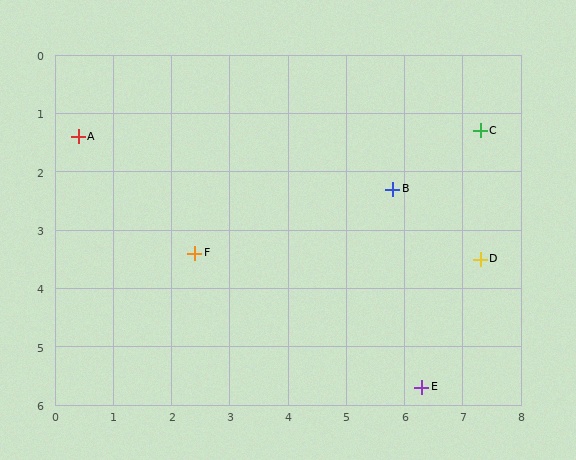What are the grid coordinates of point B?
Point B is at approximately (5.8, 2.3).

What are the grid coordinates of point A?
Point A is at approximately (0.4, 1.4).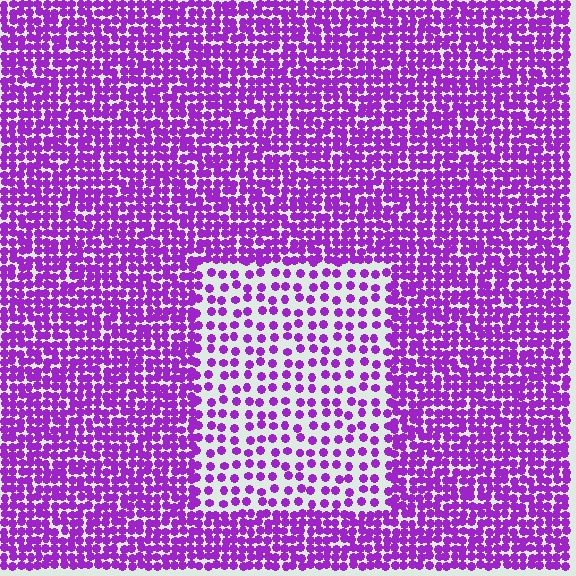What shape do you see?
I see a rectangle.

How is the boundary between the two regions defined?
The boundary is defined by a change in element density (approximately 2.2x ratio). All elements are the same color, size, and shape.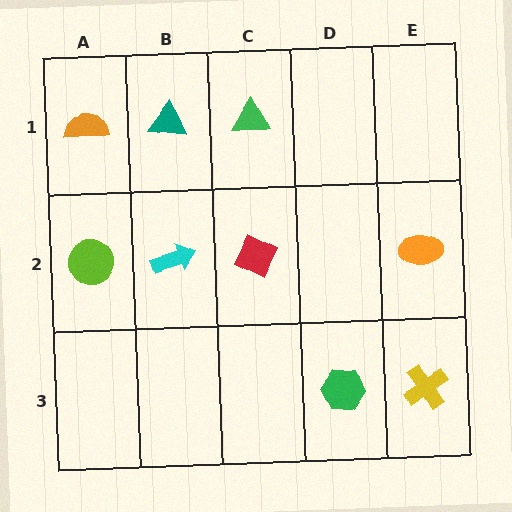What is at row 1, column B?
A teal triangle.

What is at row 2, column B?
A cyan arrow.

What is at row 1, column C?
A green triangle.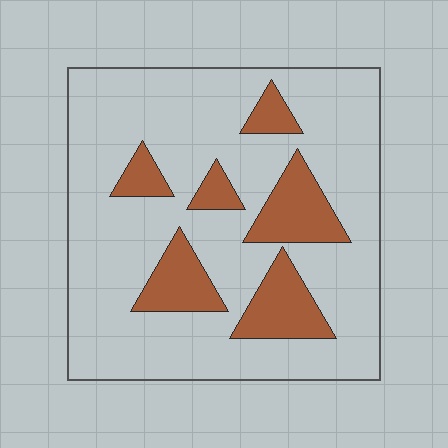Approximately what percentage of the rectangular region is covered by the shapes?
Approximately 20%.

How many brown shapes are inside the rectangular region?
6.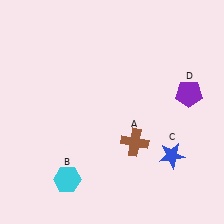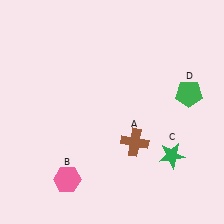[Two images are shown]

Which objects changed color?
B changed from cyan to pink. C changed from blue to green. D changed from purple to green.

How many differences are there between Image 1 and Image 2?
There are 3 differences between the two images.